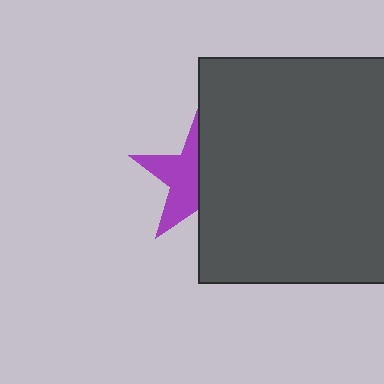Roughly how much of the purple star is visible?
About half of it is visible (roughly 48%).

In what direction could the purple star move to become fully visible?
The purple star could move left. That would shift it out from behind the dark gray square entirely.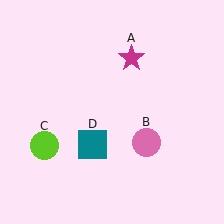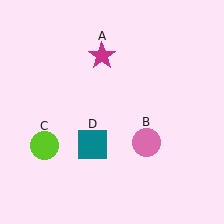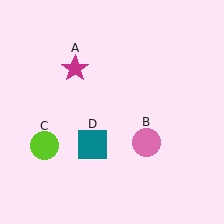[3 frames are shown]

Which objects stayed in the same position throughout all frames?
Pink circle (object B) and lime circle (object C) and teal square (object D) remained stationary.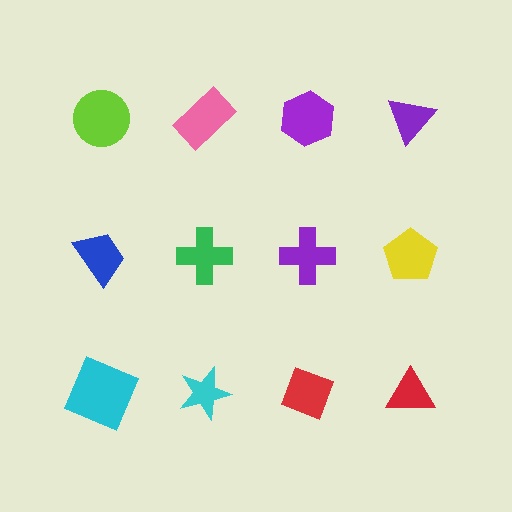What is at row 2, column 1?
A blue trapezoid.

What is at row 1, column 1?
A lime circle.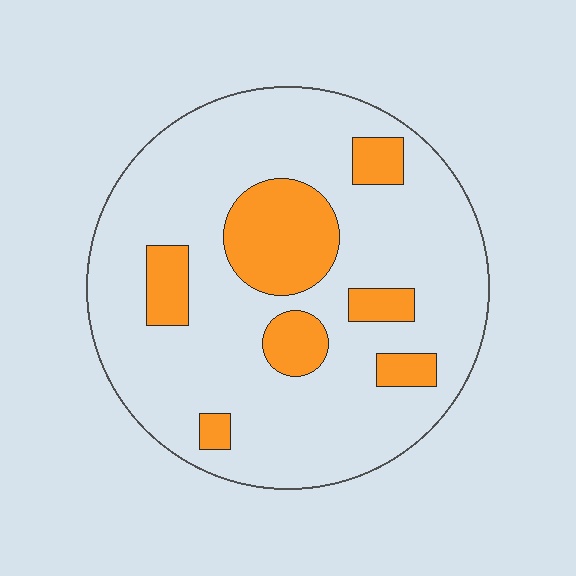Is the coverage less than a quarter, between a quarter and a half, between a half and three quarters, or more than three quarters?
Less than a quarter.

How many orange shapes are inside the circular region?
7.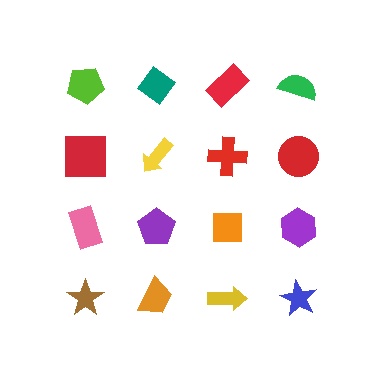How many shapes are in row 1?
4 shapes.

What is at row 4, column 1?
A brown star.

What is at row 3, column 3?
An orange square.